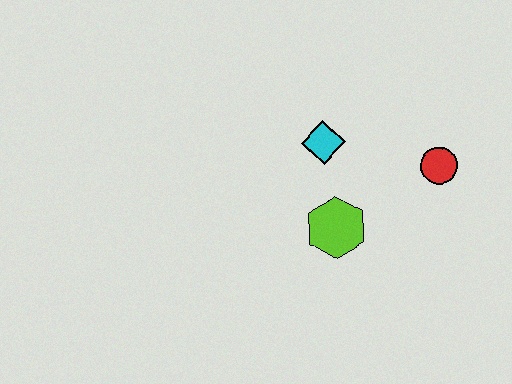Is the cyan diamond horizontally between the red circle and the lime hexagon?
No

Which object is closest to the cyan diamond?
The lime hexagon is closest to the cyan diamond.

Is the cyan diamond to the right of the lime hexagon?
No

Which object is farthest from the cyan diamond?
The red circle is farthest from the cyan diamond.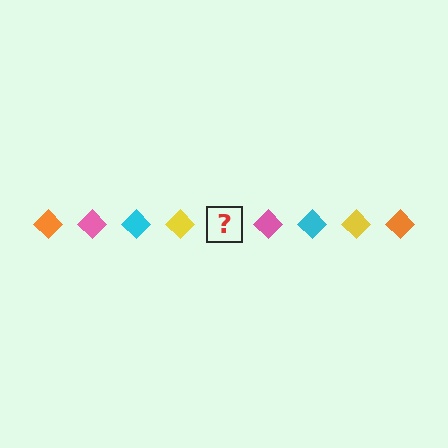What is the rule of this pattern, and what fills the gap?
The rule is that the pattern cycles through orange, pink, cyan, yellow diamonds. The gap should be filled with an orange diamond.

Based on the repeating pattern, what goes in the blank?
The blank should be an orange diamond.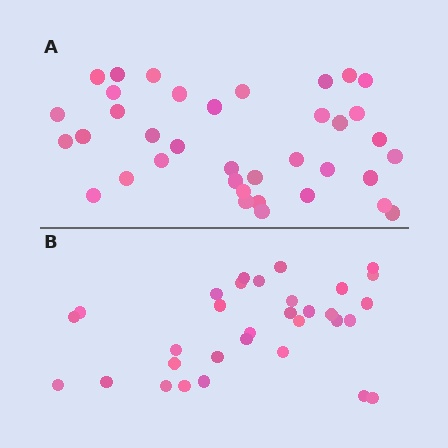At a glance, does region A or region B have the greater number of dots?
Region A (the top region) has more dots.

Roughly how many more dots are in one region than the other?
Region A has about 5 more dots than region B.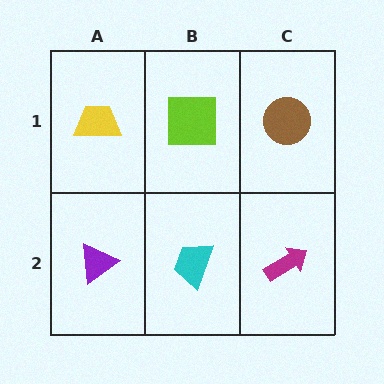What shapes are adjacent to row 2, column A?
A yellow trapezoid (row 1, column A), a cyan trapezoid (row 2, column B).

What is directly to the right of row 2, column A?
A cyan trapezoid.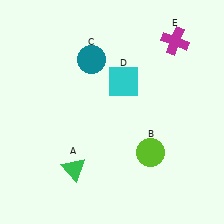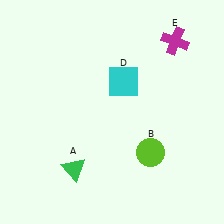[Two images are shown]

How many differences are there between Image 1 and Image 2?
There is 1 difference between the two images.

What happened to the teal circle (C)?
The teal circle (C) was removed in Image 2. It was in the top-left area of Image 1.